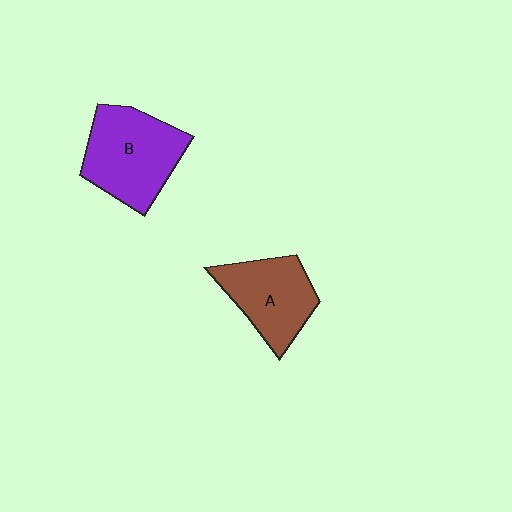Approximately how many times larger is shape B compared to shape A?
Approximately 1.2 times.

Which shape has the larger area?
Shape B (purple).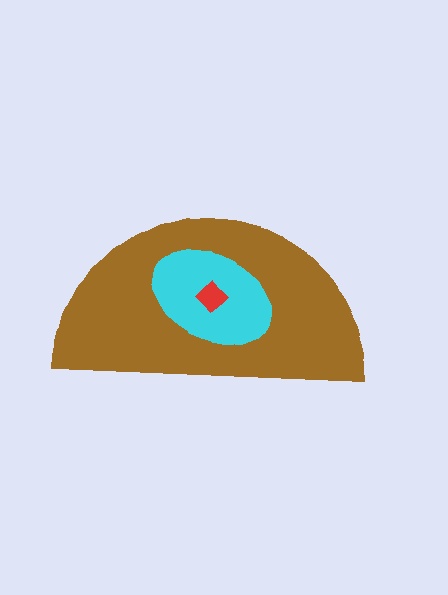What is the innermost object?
The red diamond.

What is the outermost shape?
The brown semicircle.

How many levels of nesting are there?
3.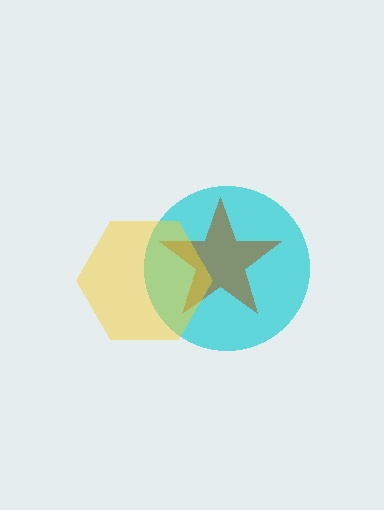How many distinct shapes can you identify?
There are 3 distinct shapes: a cyan circle, a brown star, a yellow hexagon.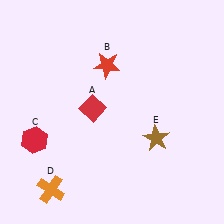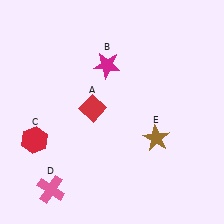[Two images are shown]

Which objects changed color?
B changed from red to magenta. D changed from orange to pink.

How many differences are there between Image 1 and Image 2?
There are 2 differences between the two images.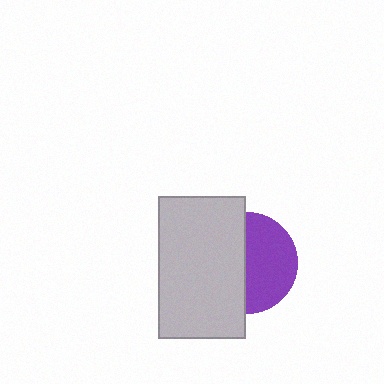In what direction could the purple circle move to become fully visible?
The purple circle could move right. That would shift it out from behind the light gray rectangle entirely.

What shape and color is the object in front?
The object in front is a light gray rectangle.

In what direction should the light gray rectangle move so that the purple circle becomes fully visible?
The light gray rectangle should move left. That is the shortest direction to clear the overlap and leave the purple circle fully visible.